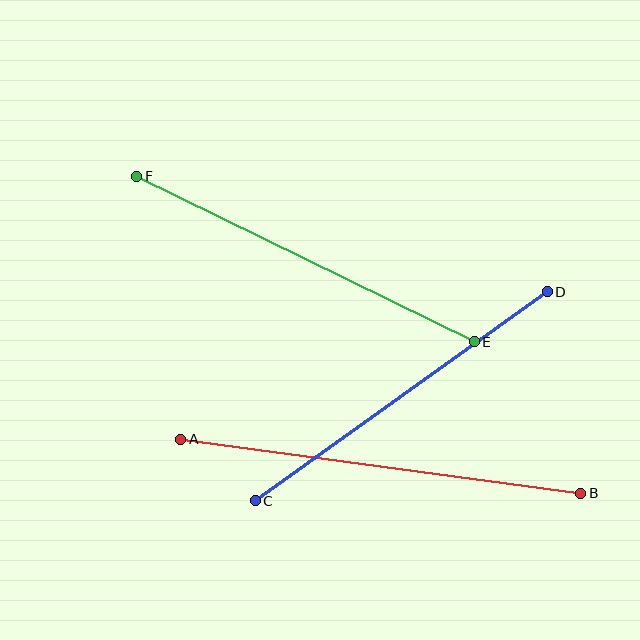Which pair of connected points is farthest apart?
Points A and B are farthest apart.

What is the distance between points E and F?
The distance is approximately 376 pixels.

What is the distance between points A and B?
The distance is approximately 404 pixels.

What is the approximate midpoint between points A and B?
The midpoint is at approximately (381, 466) pixels.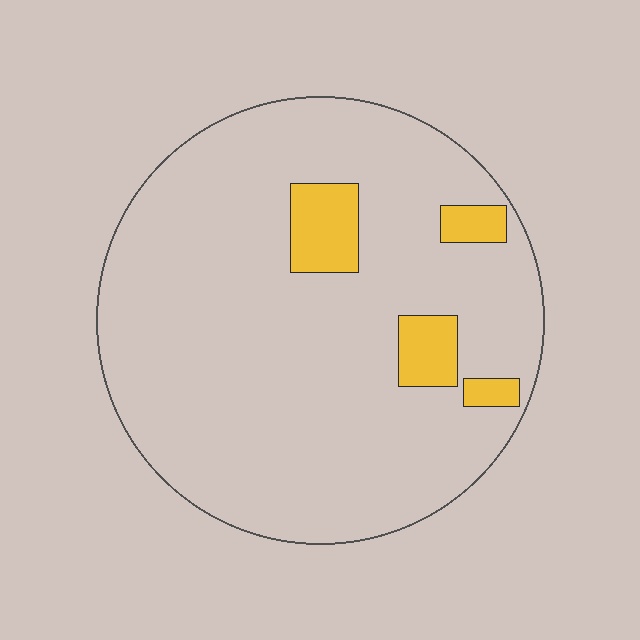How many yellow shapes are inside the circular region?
4.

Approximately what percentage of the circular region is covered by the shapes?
Approximately 10%.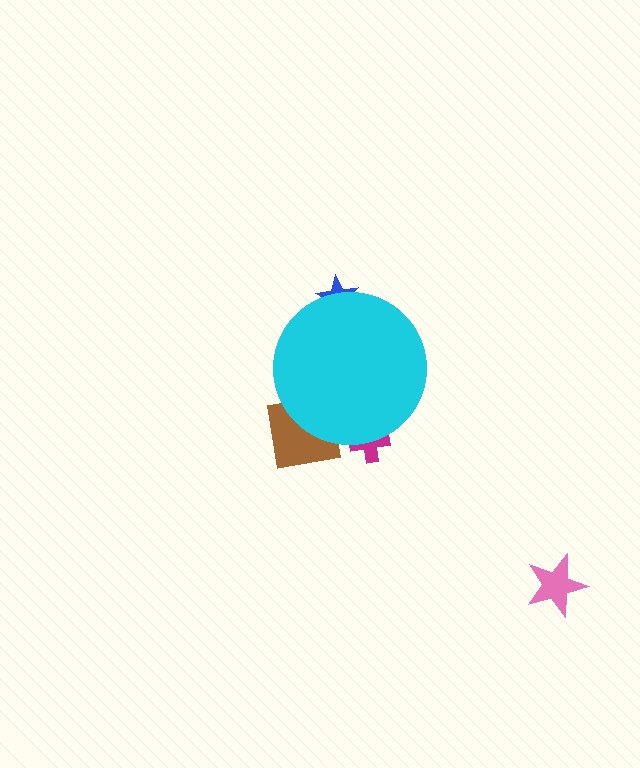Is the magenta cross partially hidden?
Yes, the magenta cross is partially hidden behind the cyan circle.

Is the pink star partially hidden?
No, the pink star is fully visible.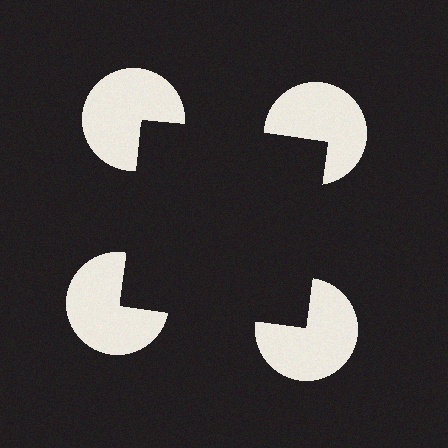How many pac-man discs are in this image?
There are 4 — one at each vertex of the illusory square.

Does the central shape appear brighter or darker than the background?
It typically appears slightly darker than the background, even though no actual brightness change is drawn.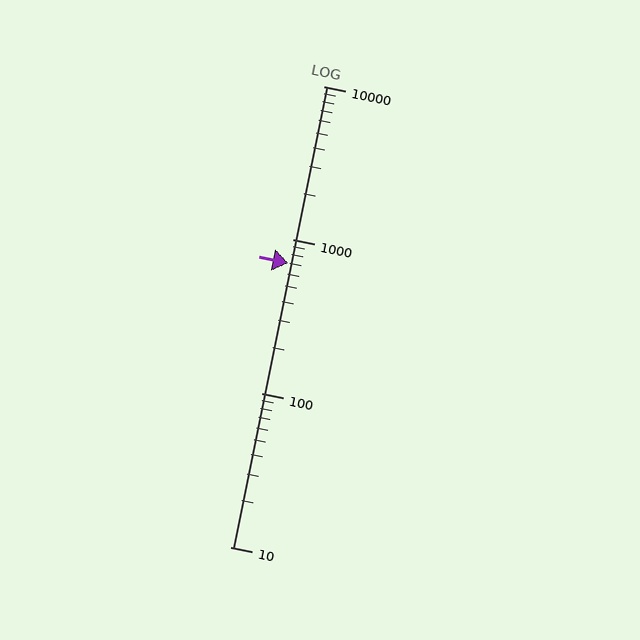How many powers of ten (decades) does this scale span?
The scale spans 3 decades, from 10 to 10000.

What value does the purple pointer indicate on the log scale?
The pointer indicates approximately 700.